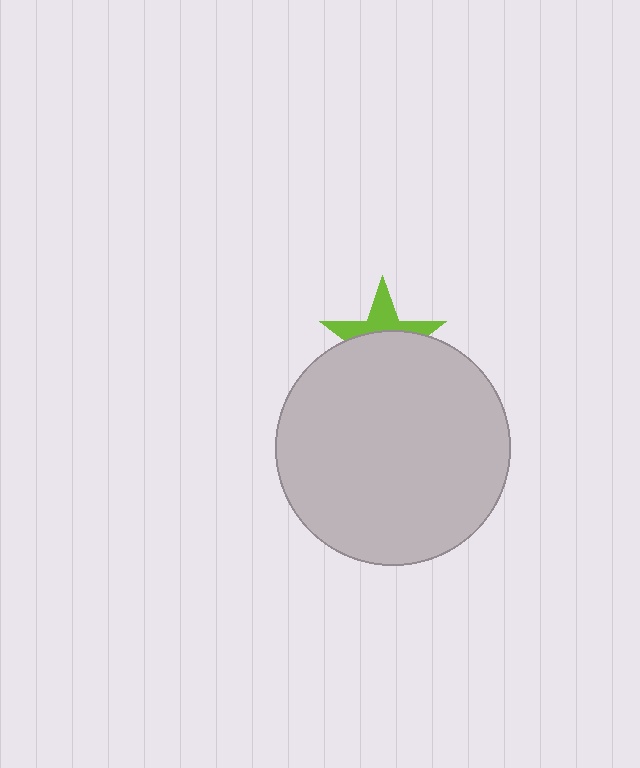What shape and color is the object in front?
The object in front is a light gray circle.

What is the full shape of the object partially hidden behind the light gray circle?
The partially hidden object is a lime star.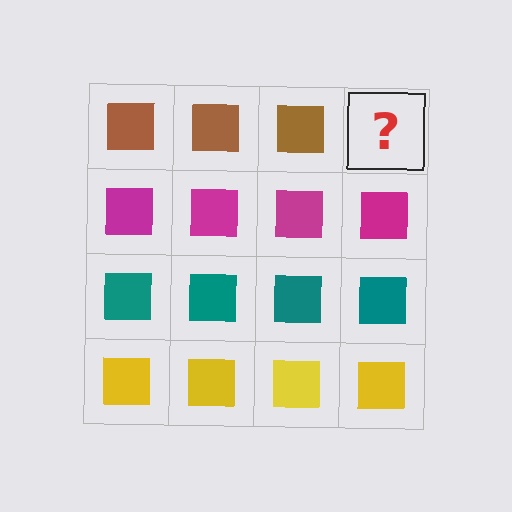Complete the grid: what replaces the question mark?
The question mark should be replaced with a brown square.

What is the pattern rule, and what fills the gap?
The rule is that each row has a consistent color. The gap should be filled with a brown square.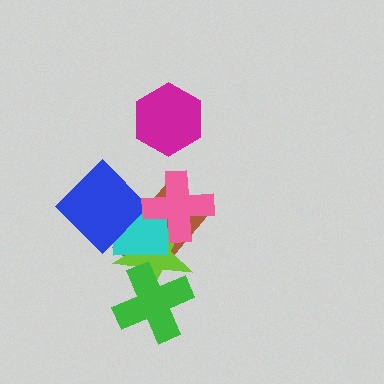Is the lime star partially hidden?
Yes, it is partially covered by another shape.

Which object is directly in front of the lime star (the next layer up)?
The cyan square is directly in front of the lime star.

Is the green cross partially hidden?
No, no other shape covers it.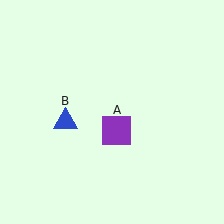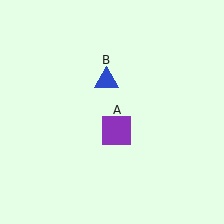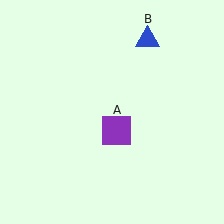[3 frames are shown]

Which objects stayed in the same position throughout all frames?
Purple square (object A) remained stationary.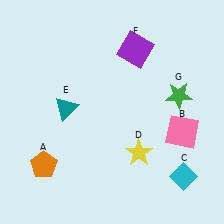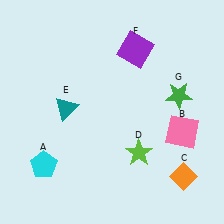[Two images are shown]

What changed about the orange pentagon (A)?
In Image 1, A is orange. In Image 2, it changed to cyan.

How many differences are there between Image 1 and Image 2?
There are 3 differences between the two images.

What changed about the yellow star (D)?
In Image 1, D is yellow. In Image 2, it changed to lime.